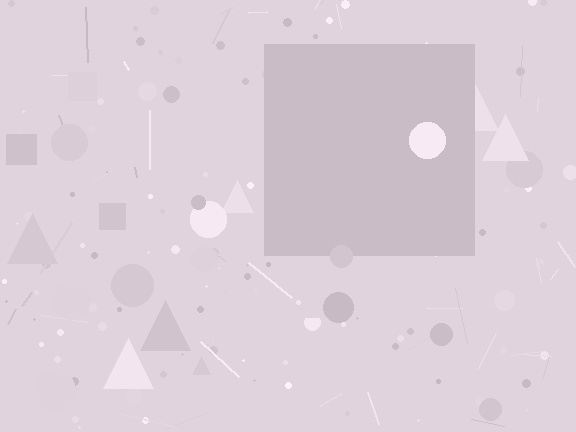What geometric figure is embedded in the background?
A square is embedded in the background.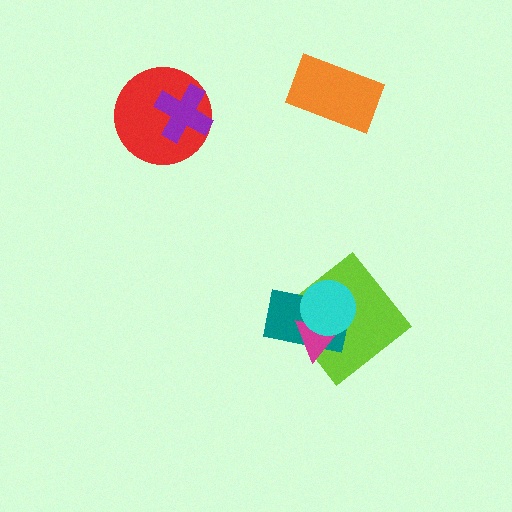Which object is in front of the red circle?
The purple cross is in front of the red circle.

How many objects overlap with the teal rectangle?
3 objects overlap with the teal rectangle.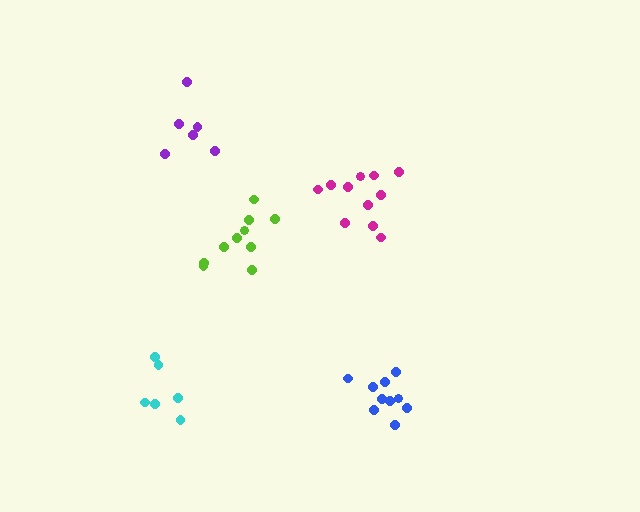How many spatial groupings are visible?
There are 5 spatial groupings.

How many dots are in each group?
Group 1: 10 dots, Group 2: 6 dots, Group 3: 11 dots, Group 4: 6 dots, Group 5: 10 dots (43 total).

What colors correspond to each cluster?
The clusters are colored: blue, cyan, magenta, purple, lime.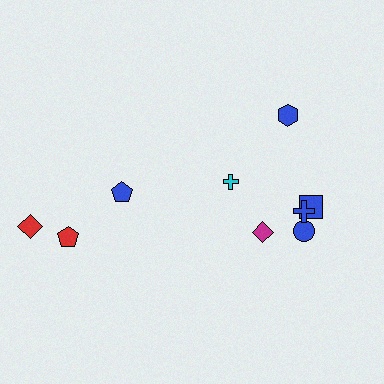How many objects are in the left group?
There are 3 objects.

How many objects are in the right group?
There are 6 objects.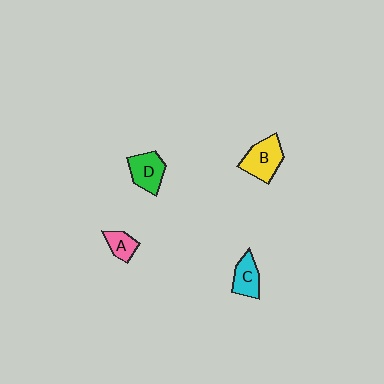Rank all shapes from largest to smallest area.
From largest to smallest: B (yellow), D (green), C (cyan), A (pink).